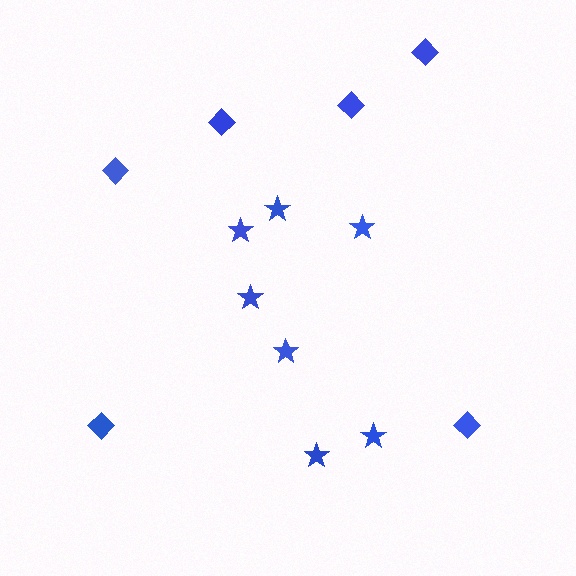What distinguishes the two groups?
There are 2 groups: one group of diamonds (6) and one group of stars (7).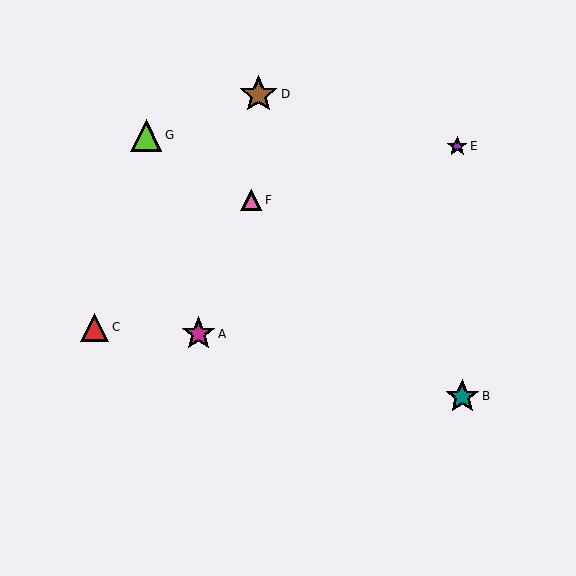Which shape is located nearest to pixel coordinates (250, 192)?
The pink triangle (labeled F) at (251, 200) is nearest to that location.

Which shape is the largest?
The brown star (labeled D) is the largest.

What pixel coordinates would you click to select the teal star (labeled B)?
Click at (462, 396) to select the teal star B.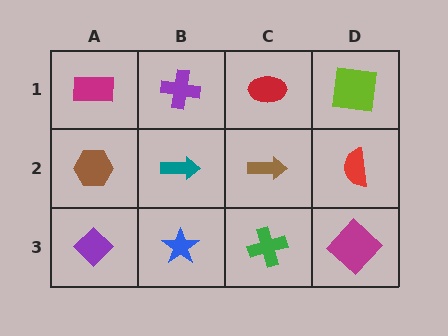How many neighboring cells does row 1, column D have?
2.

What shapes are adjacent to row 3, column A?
A brown hexagon (row 2, column A), a blue star (row 3, column B).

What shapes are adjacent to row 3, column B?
A teal arrow (row 2, column B), a purple diamond (row 3, column A), a green cross (row 3, column C).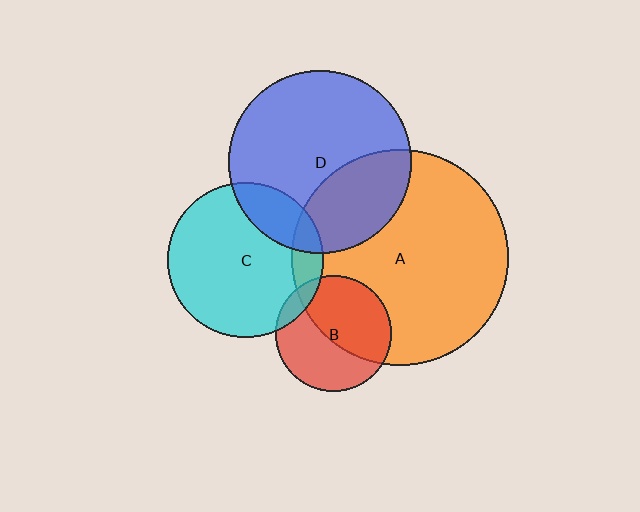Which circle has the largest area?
Circle A (orange).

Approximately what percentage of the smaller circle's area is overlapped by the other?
Approximately 10%.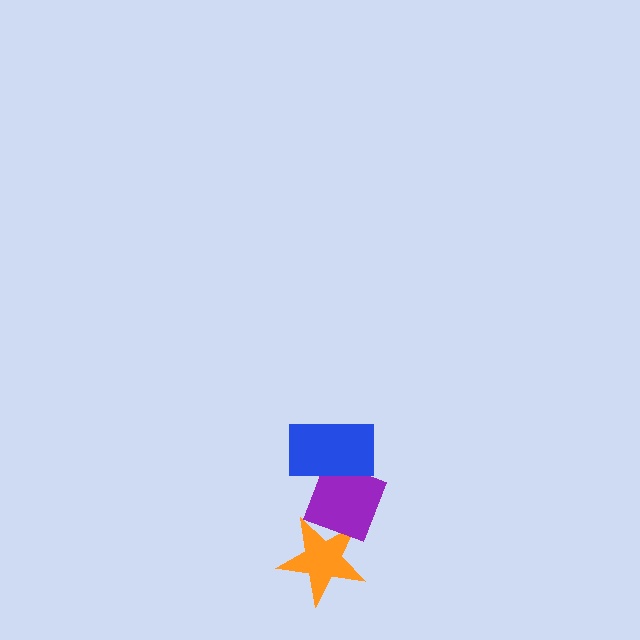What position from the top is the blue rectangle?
The blue rectangle is 1st from the top.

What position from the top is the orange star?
The orange star is 3rd from the top.